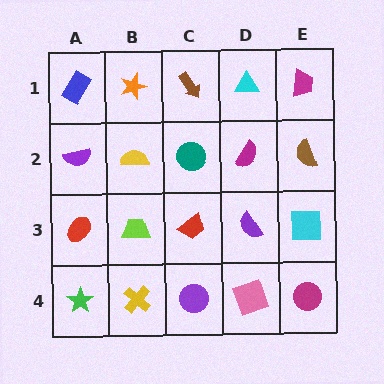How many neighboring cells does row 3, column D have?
4.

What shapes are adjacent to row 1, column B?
A yellow semicircle (row 2, column B), a blue rectangle (row 1, column A), a brown arrow (row 1, column C).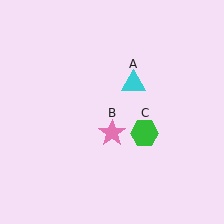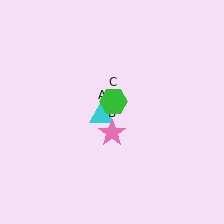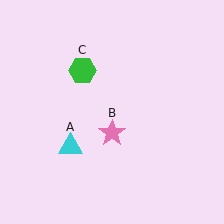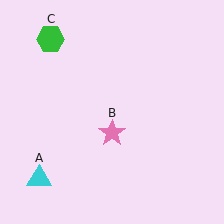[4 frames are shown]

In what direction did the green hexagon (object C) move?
The green hexagon (object C) moved up and to the left.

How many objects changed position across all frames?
2 objects changed position: cyan triangle (object A), green hexagon (object C).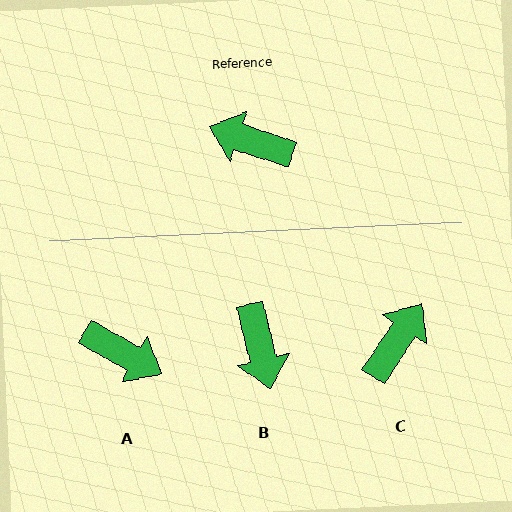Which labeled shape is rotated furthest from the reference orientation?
A, about 170 degrees away.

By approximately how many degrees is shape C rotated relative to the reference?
Approximately 104 degrees clockwise.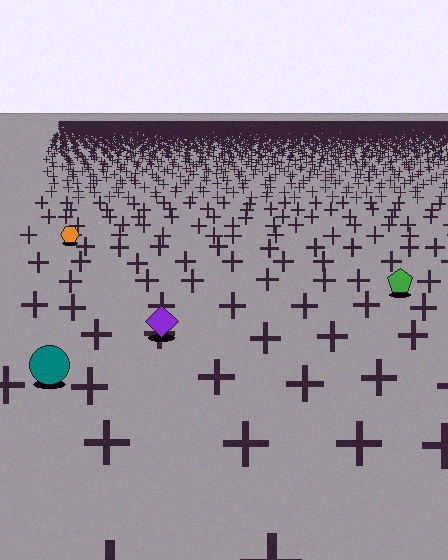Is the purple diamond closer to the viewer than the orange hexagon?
Yes. The purple diamond is closer — you can tell from the texture gradient: the ground texture is coarser near it.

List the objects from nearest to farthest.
From nearest to farthest: the teal circle, the purple diamond, the green pentagon, the orange hexagon.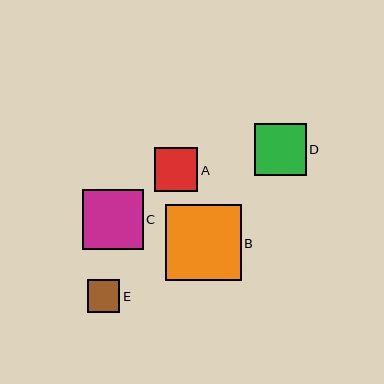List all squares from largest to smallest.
From largest to smallest: B, C, D, A, E.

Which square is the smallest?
Square E is the smallest with a size of approximately 33 pixels.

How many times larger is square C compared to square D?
Square C is approximately 1.2 times the size of square D.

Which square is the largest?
Square B is the largest with a size of approximately 76 pixels.